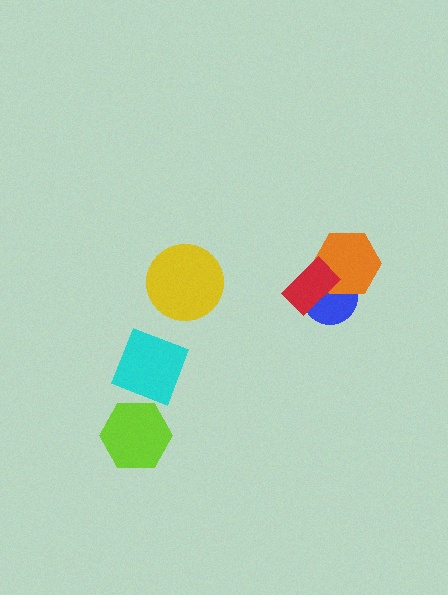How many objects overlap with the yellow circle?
0 objects overlap with the yellow circle.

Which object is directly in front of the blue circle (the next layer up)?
The orange hexagon is directly in front of the blue circle.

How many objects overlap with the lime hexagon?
0 objects overlap with the lime hexagon.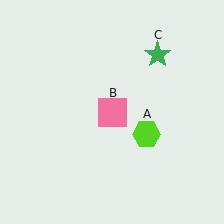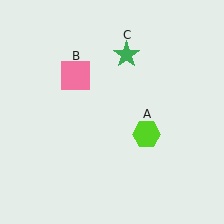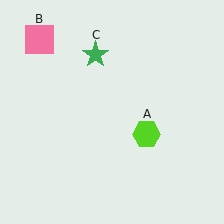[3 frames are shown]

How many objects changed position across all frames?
2 objects changed position: pink square (object B), green star (object C).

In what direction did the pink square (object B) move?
The pink square (object B) moved up and to the left.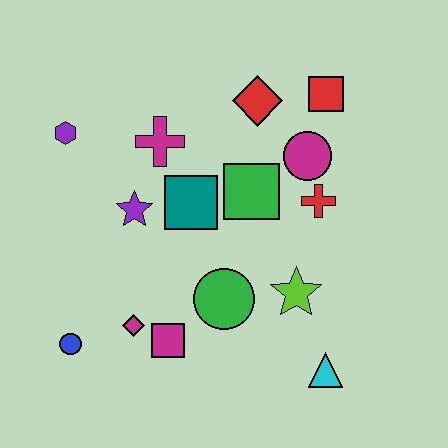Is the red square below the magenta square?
No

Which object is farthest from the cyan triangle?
The purple hexagon is farthest from the cyan triangle.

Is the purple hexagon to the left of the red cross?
Yes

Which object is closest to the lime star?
The green circle is closest to the lime star.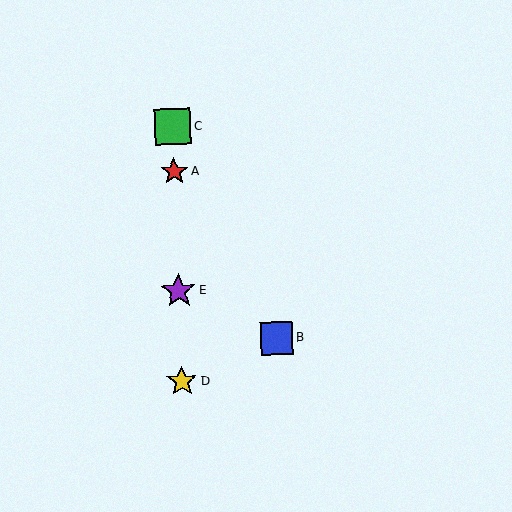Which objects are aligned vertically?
Objects A, C, D, E are aligned vertically.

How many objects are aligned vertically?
4 objects (A, C, D, E) are aligned vertically.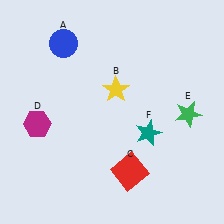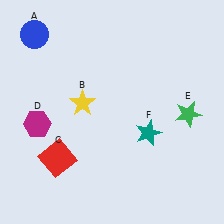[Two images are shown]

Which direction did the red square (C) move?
The red square (C) moved left.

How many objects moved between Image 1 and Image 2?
3 objects moved between the two images.